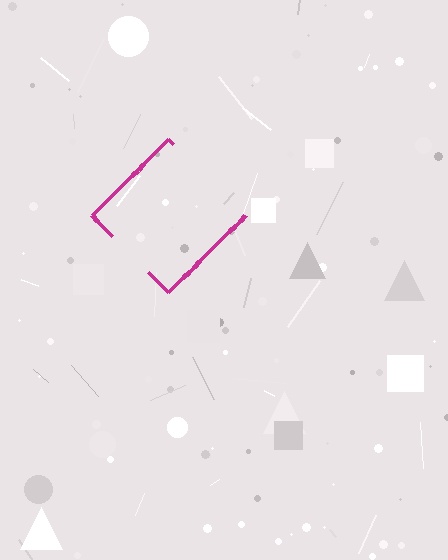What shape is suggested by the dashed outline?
The dashed outline suggests a diamond.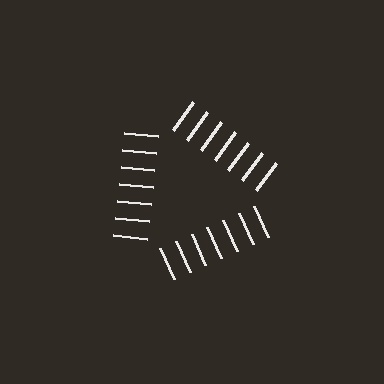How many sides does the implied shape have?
3 sides — the line-ends trace a triangle.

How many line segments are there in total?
21 — 7 along each of the 3 edges.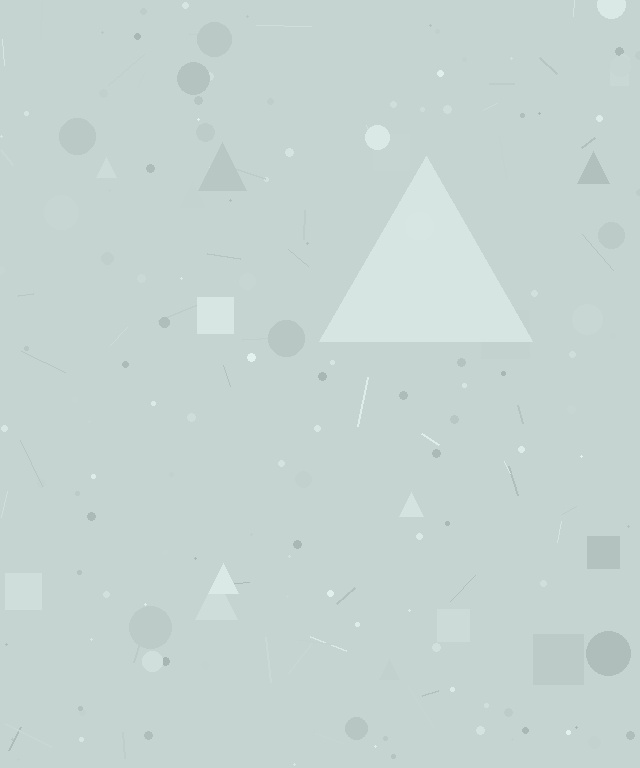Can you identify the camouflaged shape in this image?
The camouflaged shape is a triangle.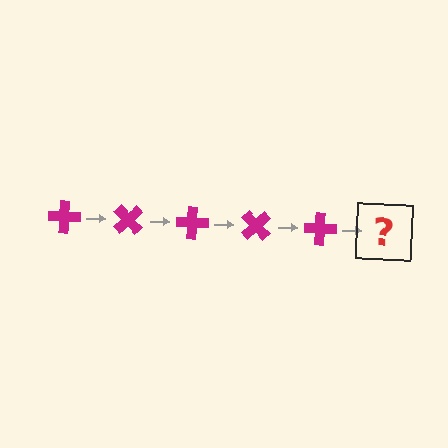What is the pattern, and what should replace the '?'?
The pattern is that the cross rotates 45 degrees each step. The '?' should be a magenta cross rotated 225 degrees.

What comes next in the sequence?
The next element should be a magenta cross rotated 225 degrees.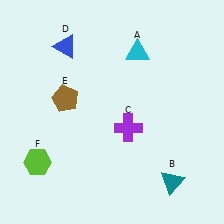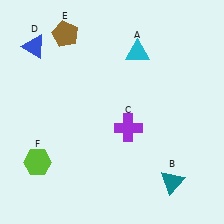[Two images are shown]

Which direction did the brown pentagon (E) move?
The brown pentagon (E) moved up.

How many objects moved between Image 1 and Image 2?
2 objects moved between the two images.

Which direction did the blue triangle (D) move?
The blue triangle (D) moved left.